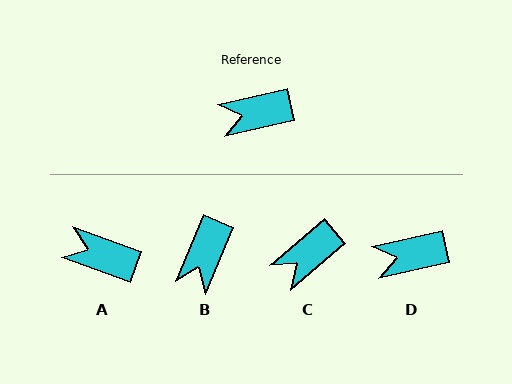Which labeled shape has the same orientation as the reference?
D.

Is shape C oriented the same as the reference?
No, it is off by about 28 degrees.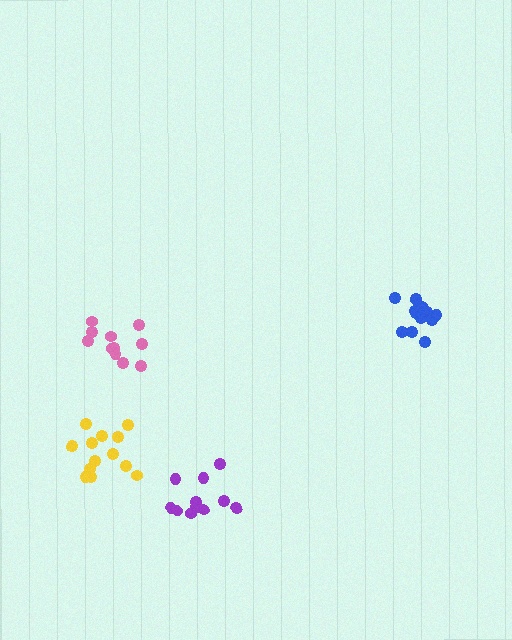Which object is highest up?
The blue cluster is topmost.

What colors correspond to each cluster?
The clusters are colored: yellow, blue, pink, purple.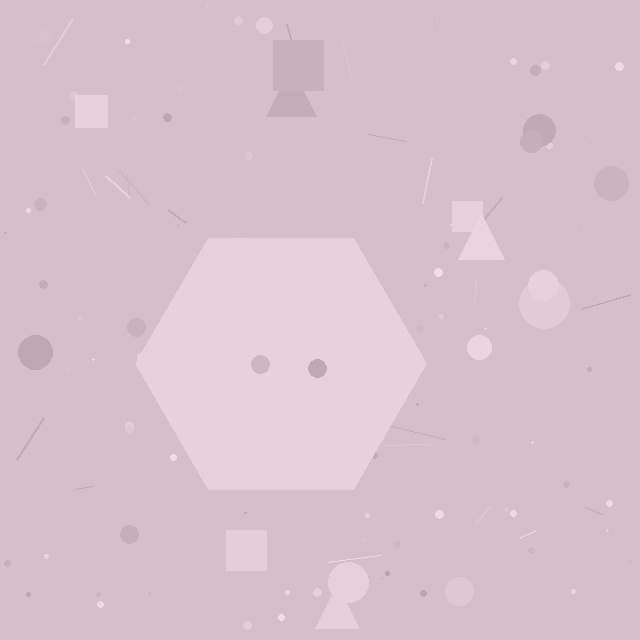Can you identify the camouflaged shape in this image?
The camouflaged shape is a hexagon.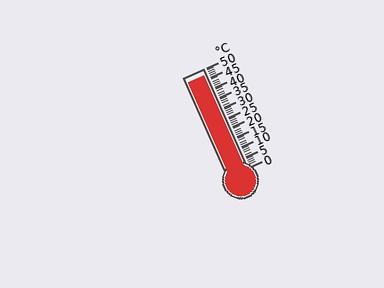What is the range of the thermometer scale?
The thermometer scale ranges from 0°C to 50°C.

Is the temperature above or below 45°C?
The temperature is above 45°C.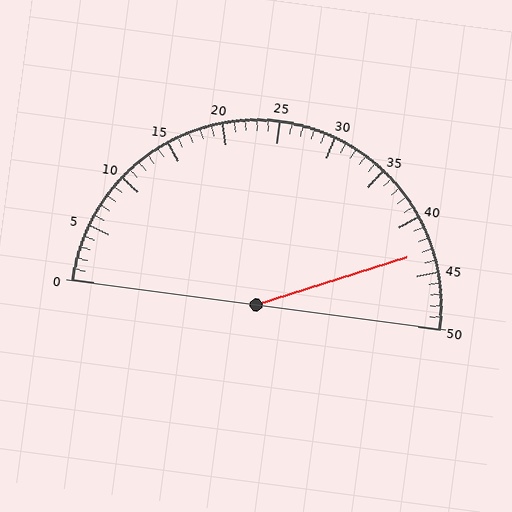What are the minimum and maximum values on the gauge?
The gauge ranges from 0 to 50.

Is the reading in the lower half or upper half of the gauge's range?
The reading is in the upper half of the range (0 to 50).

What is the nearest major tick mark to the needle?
The nearest major tick mark is 45.